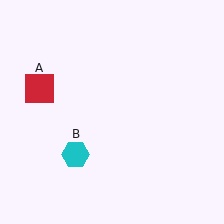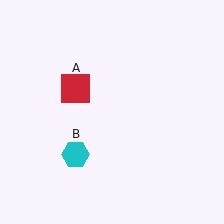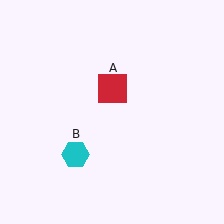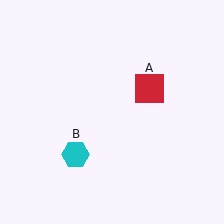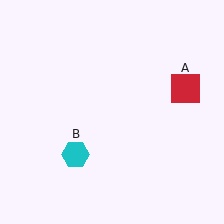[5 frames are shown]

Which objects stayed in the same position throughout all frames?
Cyan hexagon (object B) remained stationary.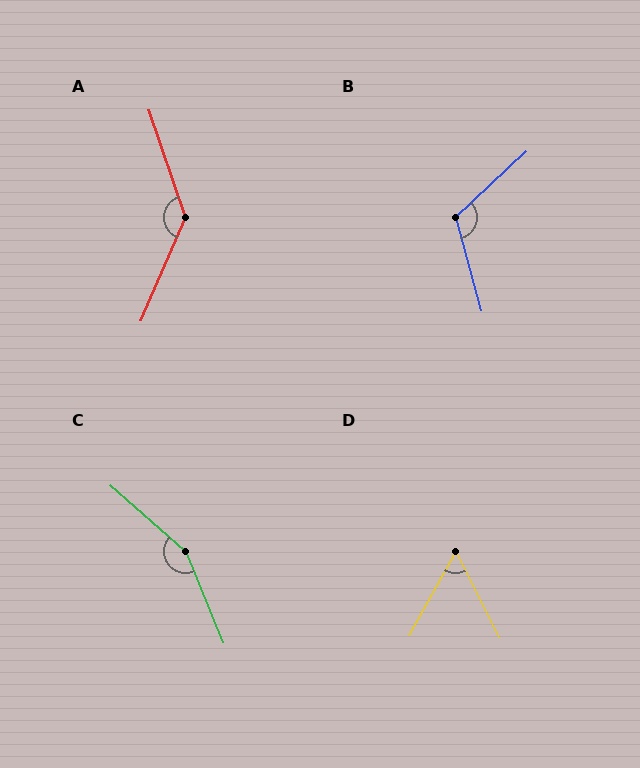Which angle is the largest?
C, at approximately 154 degrees.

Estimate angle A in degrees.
Approximately 138 degrees.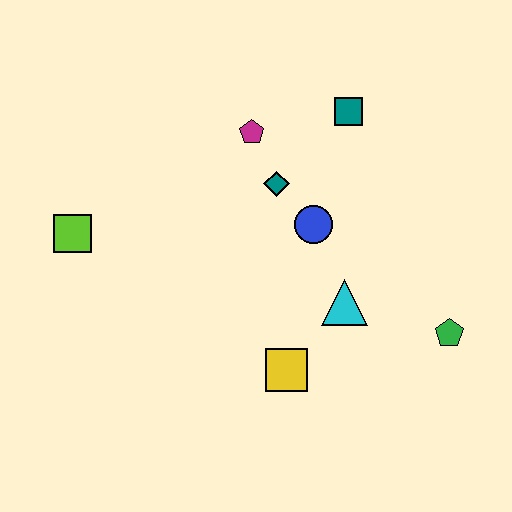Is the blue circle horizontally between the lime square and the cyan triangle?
Yes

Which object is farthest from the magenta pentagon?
The green pentagon is farthest from the magenta pentagon.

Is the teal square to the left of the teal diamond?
No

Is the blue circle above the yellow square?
Yes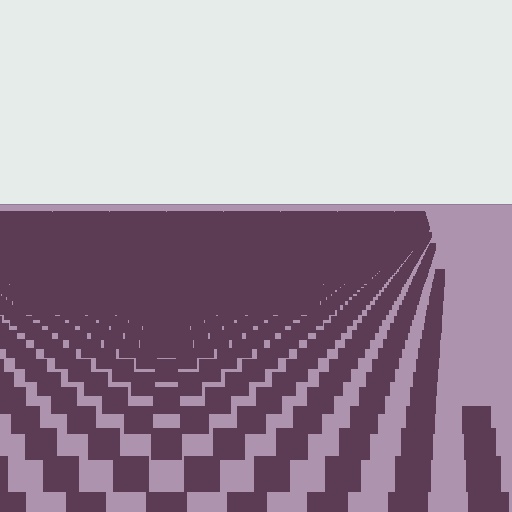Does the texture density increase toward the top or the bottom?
Density increases toward the top.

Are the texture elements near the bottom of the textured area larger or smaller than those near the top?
Larger. Near the bottom, elements are closer to the viewer and appear at a bigger on-screen size.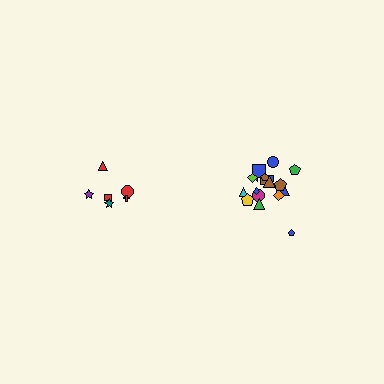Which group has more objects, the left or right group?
The right group.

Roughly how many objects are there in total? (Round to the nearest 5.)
Roughly 25 objects in total.